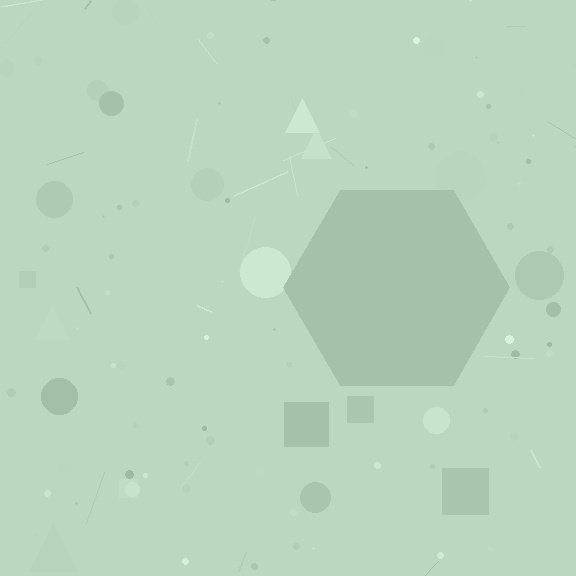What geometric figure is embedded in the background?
A hexagon is embedded in the background.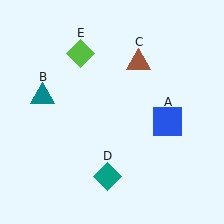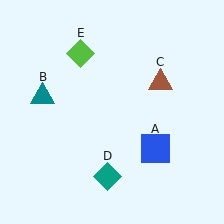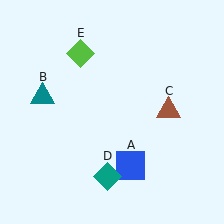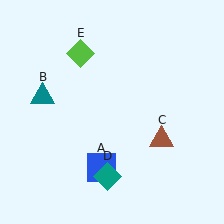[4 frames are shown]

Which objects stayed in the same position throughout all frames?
Teal triangle (object B) and teal diamond (object D) and lime diamond (object E) remained stationary.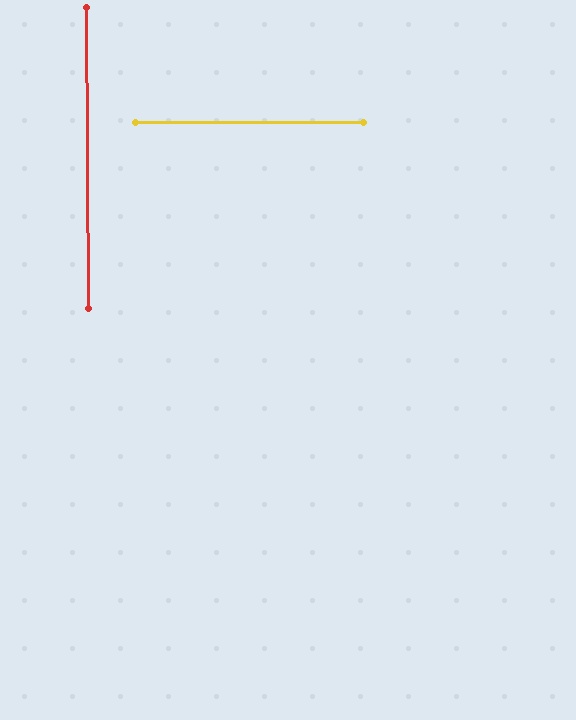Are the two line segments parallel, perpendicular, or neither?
Perpendicular — they meet at approximately 90°.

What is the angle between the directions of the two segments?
Approximately 90 degrees.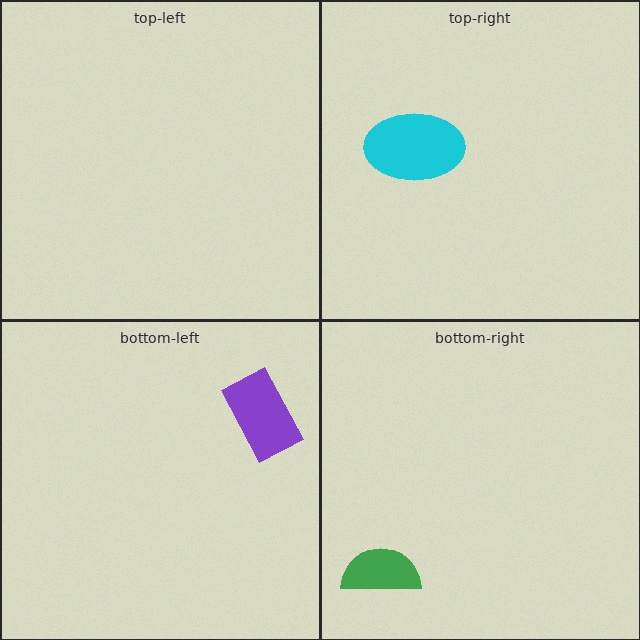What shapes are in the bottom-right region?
The green semicircle.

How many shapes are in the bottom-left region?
1.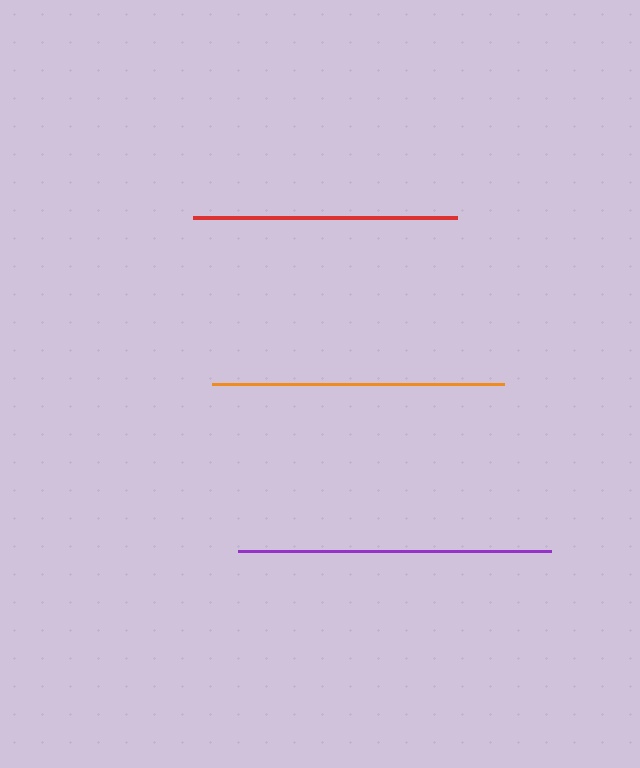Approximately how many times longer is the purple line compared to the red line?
The purple line is approximately 1.2 times the length of the red line.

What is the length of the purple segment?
The purple segment is approximately 313 pixels long.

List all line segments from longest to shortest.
From longest to shortest: purple, orange, red.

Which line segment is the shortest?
The red line is the shortest at approximately 264 pixels.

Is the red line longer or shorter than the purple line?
The purple line is longer than the red line.